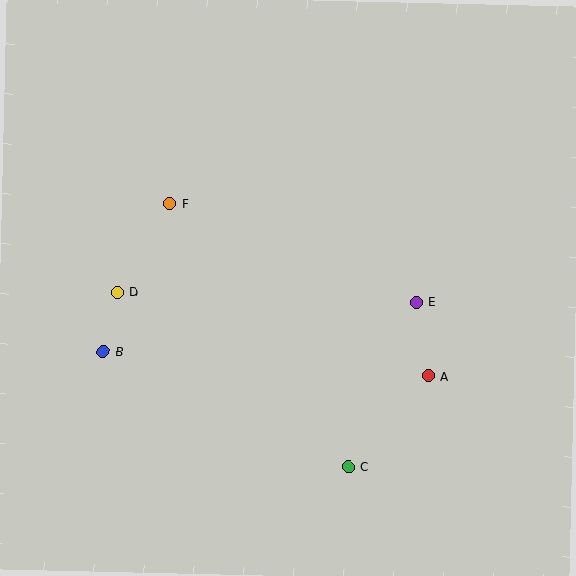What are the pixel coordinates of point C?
Point C is at (348, 467).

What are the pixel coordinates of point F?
Point F is at (170, 204).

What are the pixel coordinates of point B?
Point B is at (103, 352).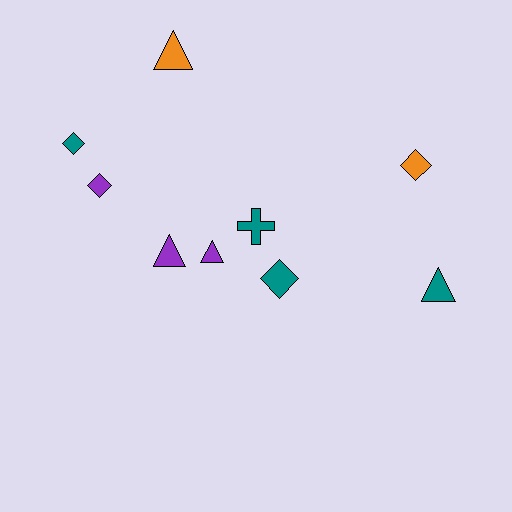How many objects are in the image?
There are 9 objects.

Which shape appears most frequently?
Triangle, with 4 objects.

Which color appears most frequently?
Teal, with 4 objects.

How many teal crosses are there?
There is 1 teal cross.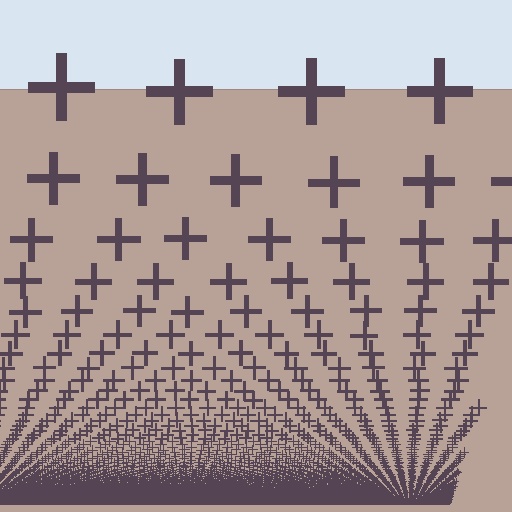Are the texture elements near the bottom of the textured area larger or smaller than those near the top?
Smaller. The gradient is inverted — elements near the bottom are smaller and denser.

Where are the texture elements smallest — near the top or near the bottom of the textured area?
Near the bottom.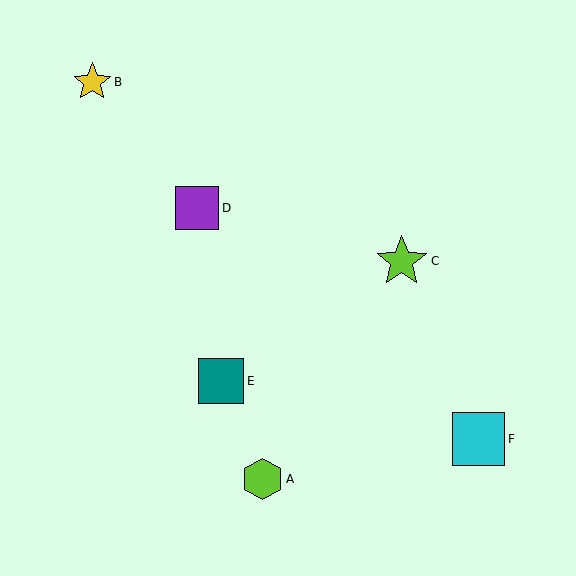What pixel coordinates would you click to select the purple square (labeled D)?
Click at (197, 208) to select the purple square D.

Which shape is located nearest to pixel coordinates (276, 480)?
The lime hexagon (labeled A) at (262, 479) is nearest to that location.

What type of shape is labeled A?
Shape A is a lime hexagon.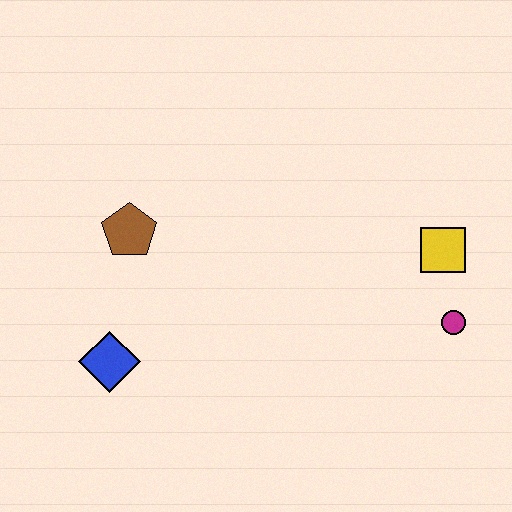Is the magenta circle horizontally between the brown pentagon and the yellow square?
No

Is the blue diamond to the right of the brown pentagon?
No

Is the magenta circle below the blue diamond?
No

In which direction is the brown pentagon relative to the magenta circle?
The brown pentagon is to the left of the magenta circle.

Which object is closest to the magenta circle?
The yellow square is closest to the magenta circle.